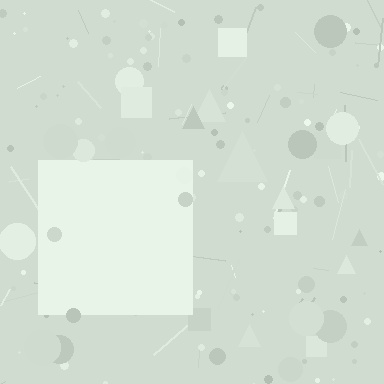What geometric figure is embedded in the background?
A square is embedded in the background.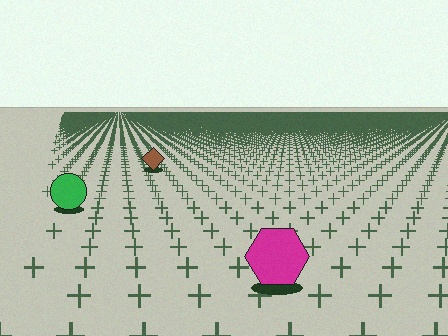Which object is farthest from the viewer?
The brown diamond is farthest from the viewer. It appears smaller and the ground texture around it is denser.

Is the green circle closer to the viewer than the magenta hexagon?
No. The magenta hexagon is closer — you can tell from the texture gradient: the ground texture is coarser near it.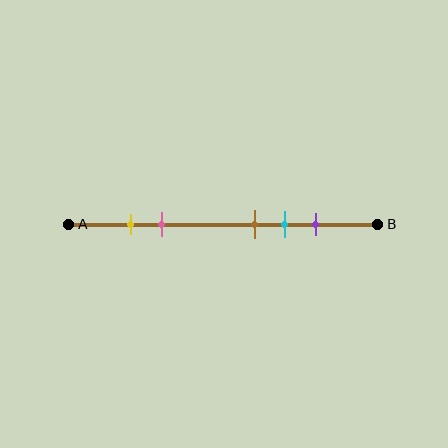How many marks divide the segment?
There are 5 marks dividing the segment.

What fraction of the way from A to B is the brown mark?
The brown mark is approximately 60% (0.6) of the way from A to B.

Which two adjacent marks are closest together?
The yellow and pink marks are the closest adjacent pair.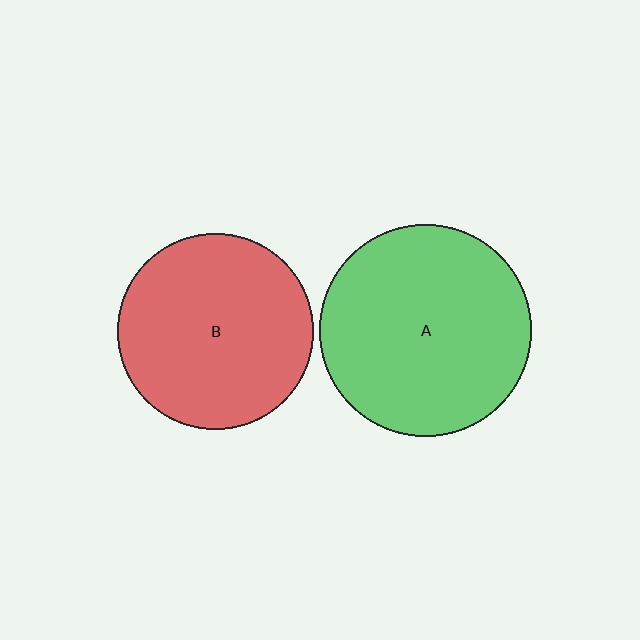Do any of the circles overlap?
No, none of the circles overlap.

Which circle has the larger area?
Circle A (green).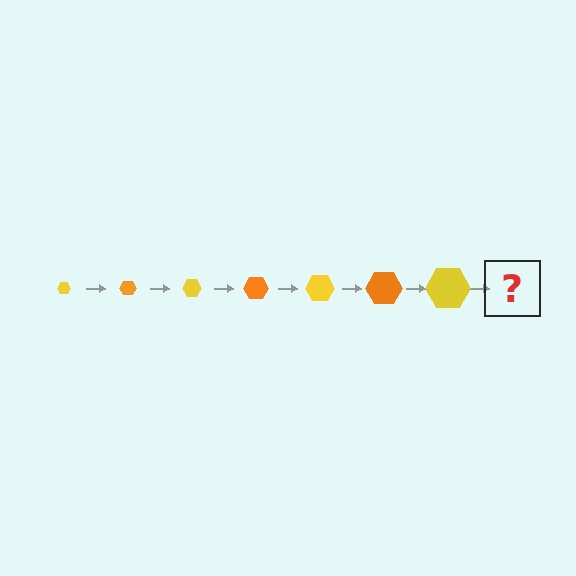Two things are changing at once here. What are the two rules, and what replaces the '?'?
The two rules are that the hexagon grows larger each step and the color cycles through yellow and orange. The '?' should be an orange hexagon, larger than the previous one.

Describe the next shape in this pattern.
It should be an orange hexagon, larger than the previous one.